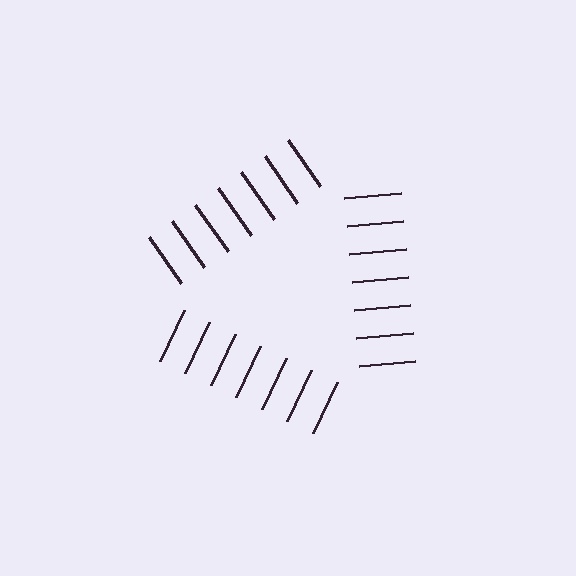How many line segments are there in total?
21 — 7 along each of the 3 edges.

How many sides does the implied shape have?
3 sides — the line-ends trace a triangle.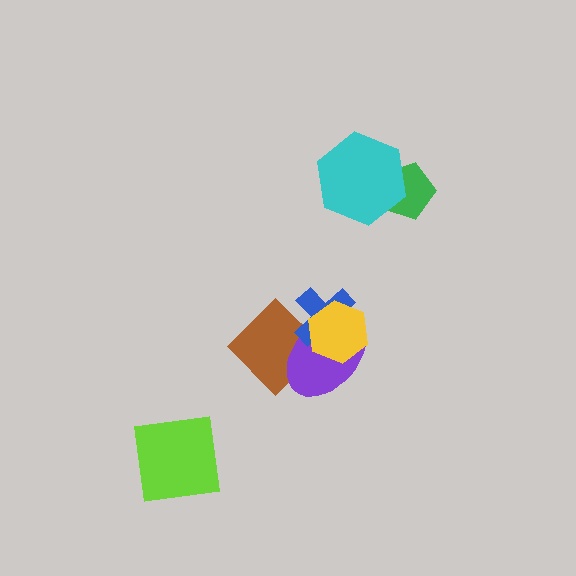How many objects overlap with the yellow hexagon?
3 objects overlap with the yellow hexagon.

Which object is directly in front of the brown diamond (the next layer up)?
The purple ellipse is directly in front of the brown diamond.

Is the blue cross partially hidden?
Yes, it is partially covered by another shape.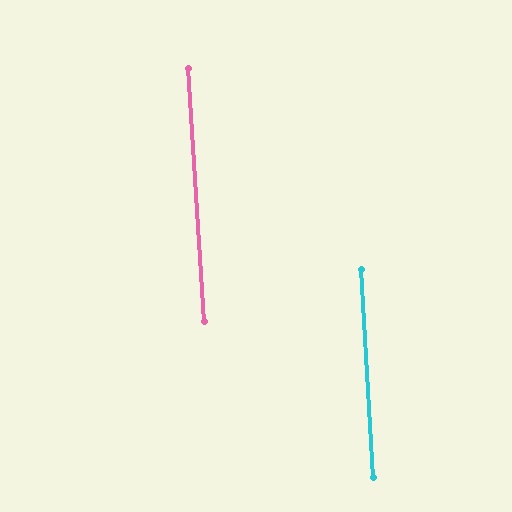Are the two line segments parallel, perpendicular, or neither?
Parallel — their directions differ by only 0.1°.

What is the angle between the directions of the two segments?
Approximately 0 degrees.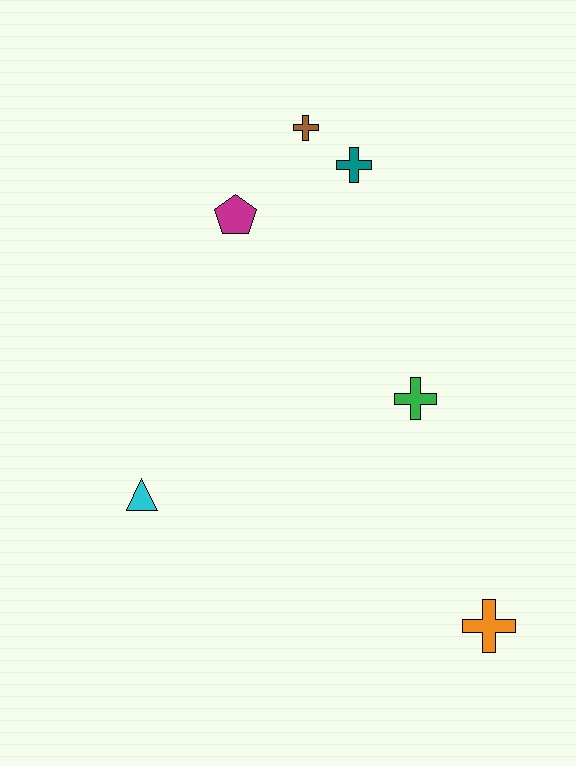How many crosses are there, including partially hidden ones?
There are 4 crosses.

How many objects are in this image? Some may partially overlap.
There are 6 objects.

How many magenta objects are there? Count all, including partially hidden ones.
There is 1 magenta object.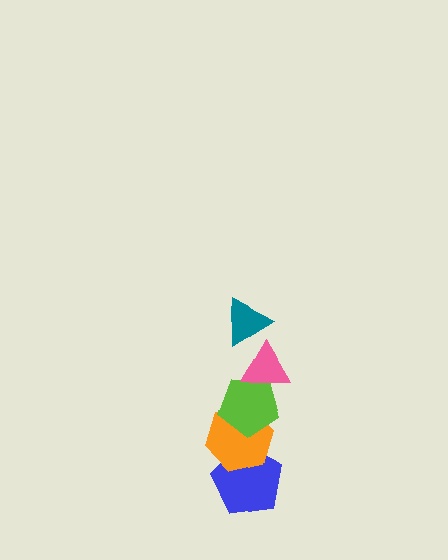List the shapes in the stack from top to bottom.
From top to bottom: the teal triangle, the pink triangle, the lime pentagon, the orange hexagon, the blue pentagon.